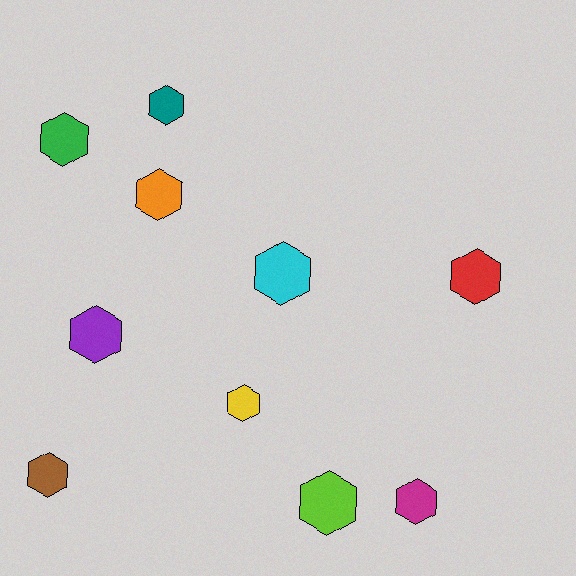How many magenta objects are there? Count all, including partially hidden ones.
There is 1 magenta object.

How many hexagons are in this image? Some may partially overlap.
There are 10 hexagons.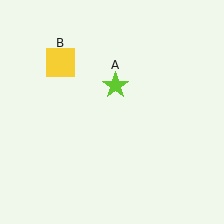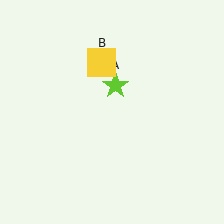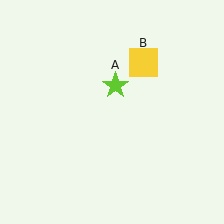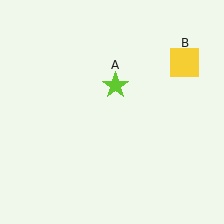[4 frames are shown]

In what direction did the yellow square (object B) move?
The yellow square (object B) moved right.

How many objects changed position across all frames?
1 object changed position: yellow square (object B).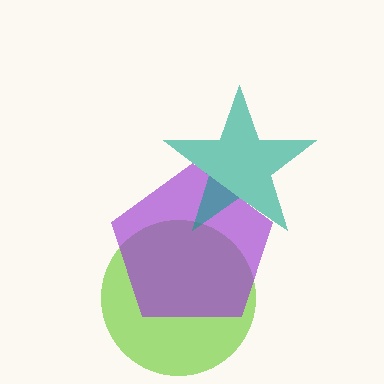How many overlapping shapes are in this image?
There are 3 overlapping shapes in the image.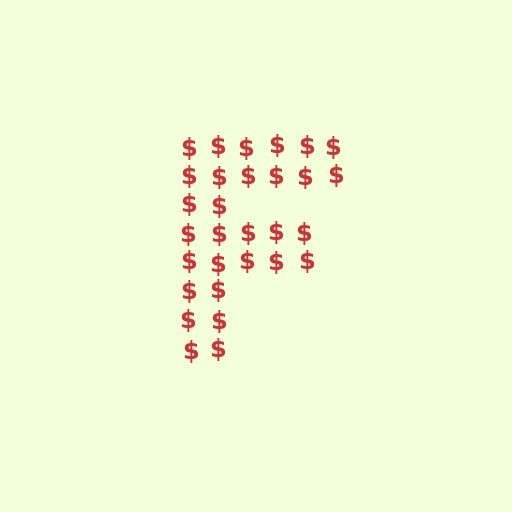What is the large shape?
The large shape is the letter F.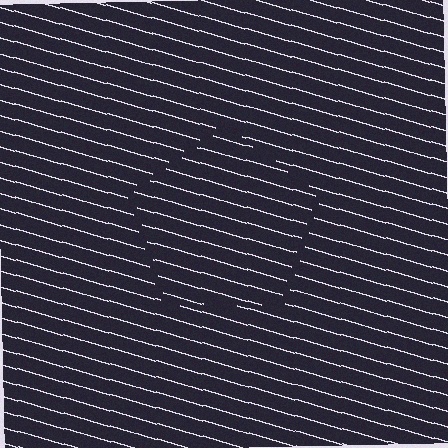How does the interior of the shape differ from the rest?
The interior of the shape contains the same grating, shifted by half a period — the contour is defined by the phase discontinuity where line-ends from the inner and outer gratings abut.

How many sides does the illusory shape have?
5 sides — the line-ends trace a pentagon.